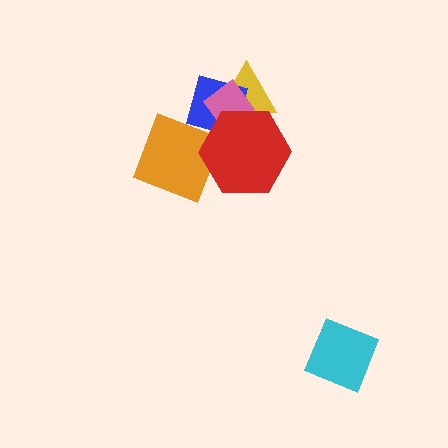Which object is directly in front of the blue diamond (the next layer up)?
The pink diamond is directly in front of the blue diamond.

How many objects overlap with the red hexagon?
4 objects overlap with the red hexagon.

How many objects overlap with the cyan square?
0 objects overlap with the cyan square.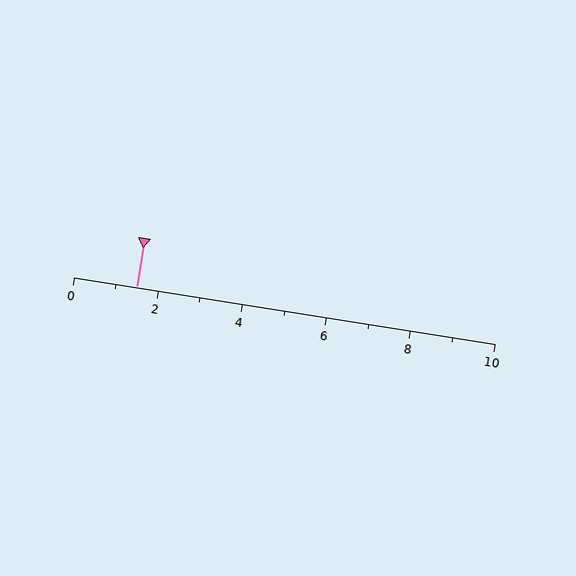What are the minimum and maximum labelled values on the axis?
The axis runs from 0 to 10.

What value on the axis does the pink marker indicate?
The marker indicates approximately 1.5.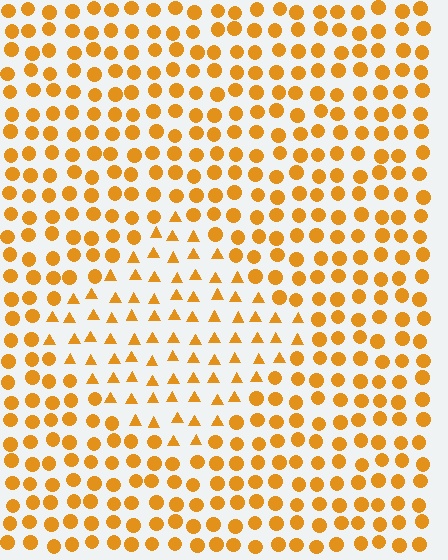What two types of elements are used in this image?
The image uses triangles inside the diamond region and circles outside it.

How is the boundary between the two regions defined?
The boundary is defined by a change in element shape: triangles inside vs. circles outside. All elements share the same color and spacing.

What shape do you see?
I see a diamond.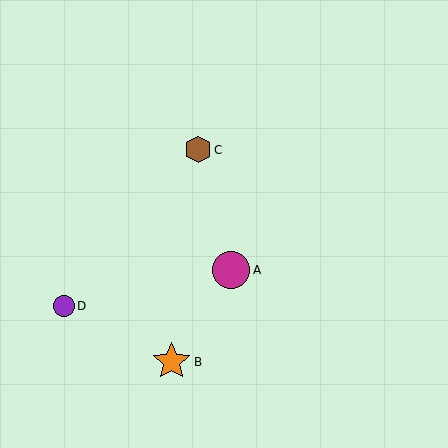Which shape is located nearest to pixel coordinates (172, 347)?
The orange star (labeled B) at (172, 362) is nearest to that location.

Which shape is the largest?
The orange star (labeled B) is the largest.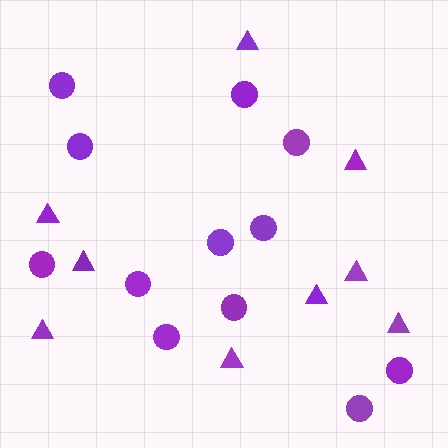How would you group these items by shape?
There are 2 groups: one group of triangles (9) and one group of circles (12).